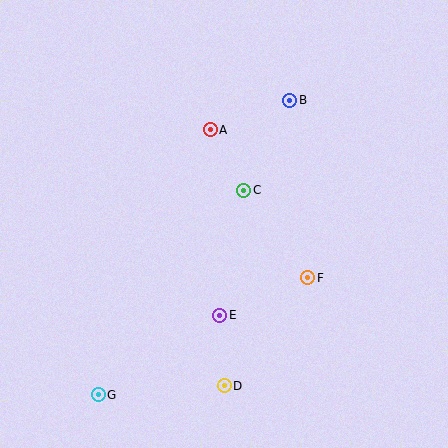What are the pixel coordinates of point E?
Point E is at (220, 315).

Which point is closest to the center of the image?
Point C at (244, 190) is closest to the center.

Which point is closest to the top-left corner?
Point A is closest to the top-left corner.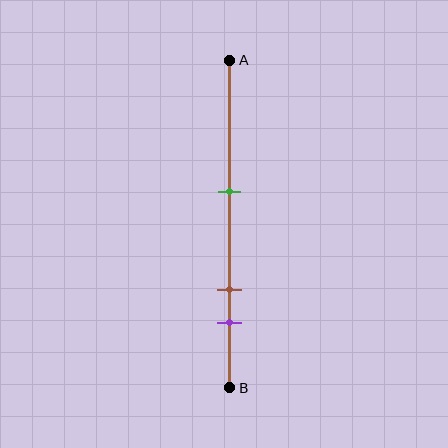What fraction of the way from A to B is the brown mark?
The brown mark is approximately 70% (0.7) of the way from A to B.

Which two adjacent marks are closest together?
The brown and purple marks are the closest adjacent pair.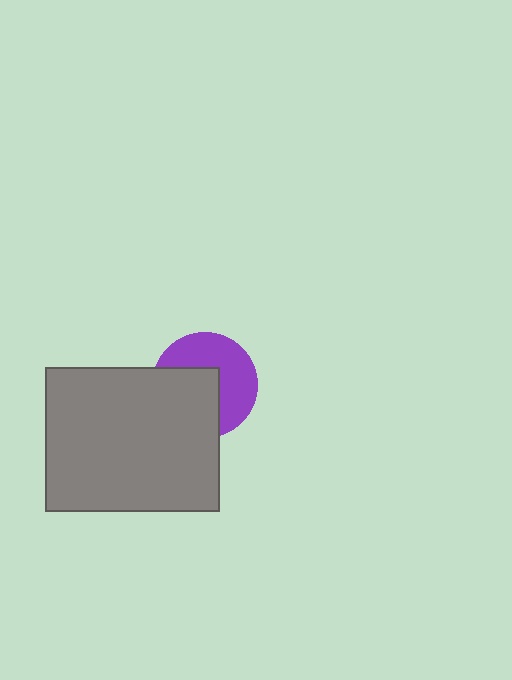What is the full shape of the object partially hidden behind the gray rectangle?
The partially hidden object is a purple circle.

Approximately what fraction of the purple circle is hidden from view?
Roughly 47% of the purple circle is hidden behind the gray rectangle.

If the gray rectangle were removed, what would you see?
You would see the complete purple circle.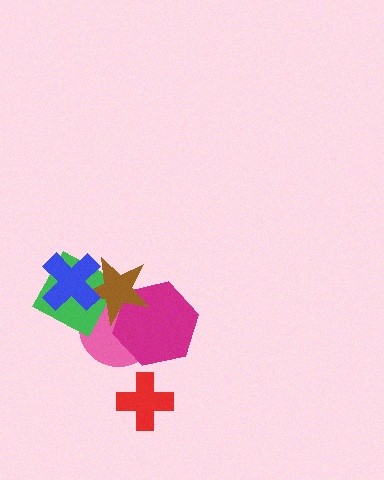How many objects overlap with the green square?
3 objects overlap with the green square.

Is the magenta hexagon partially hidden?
Yes, it is partially covered by another shape.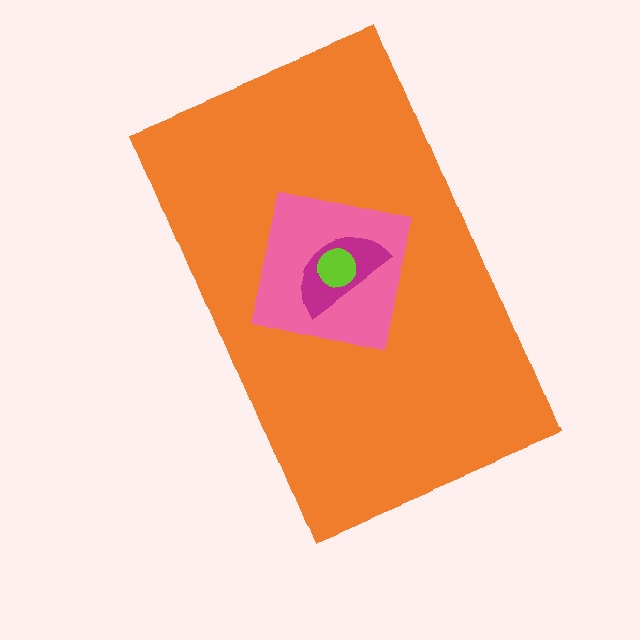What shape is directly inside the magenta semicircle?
The lime circle.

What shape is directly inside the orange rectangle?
The pink square.